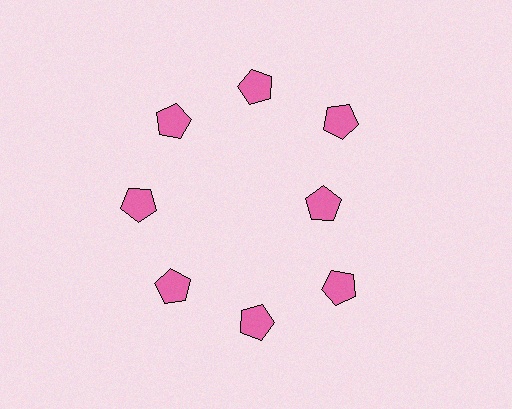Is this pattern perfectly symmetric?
No. The 8 pink pentagons are arranged in a ring, but one element near the 3 o'clock position is pulled inward toward the center, breaking the 8-fold rotational symmetry.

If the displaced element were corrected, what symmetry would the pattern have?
It would have 8-fold rotational symmetry — the pattern would map onto itself every 45 degrees.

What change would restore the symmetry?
The symmetry would be restored by moving it outward, back onto the ring so that all 8 pentagons sit at equal angles and equal distance from the center.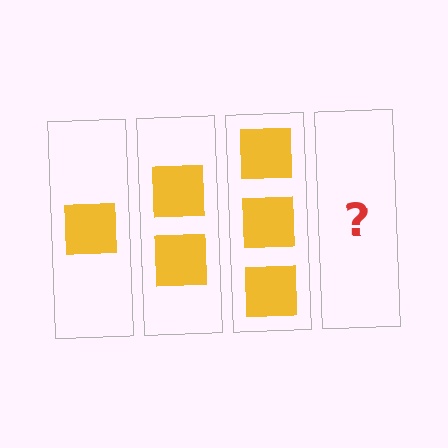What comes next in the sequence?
The next element should be 4 squares.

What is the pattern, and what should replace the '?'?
The pattern is that each step adds one more square. The '?' should be 4 squares.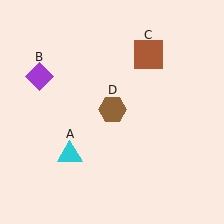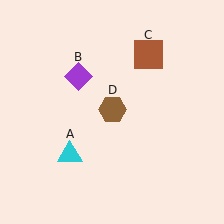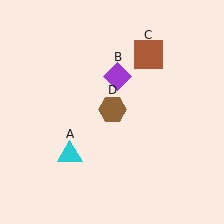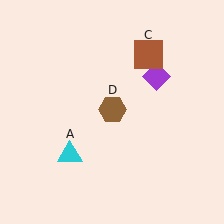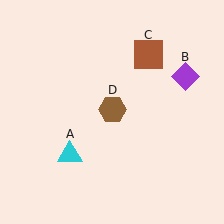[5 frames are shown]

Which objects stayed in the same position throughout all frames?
Cyan triangle (object A) and brown square (object C) and brown hexagon (object D) remained stationary.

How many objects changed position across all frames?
1 object changed position: purple diamond (object B).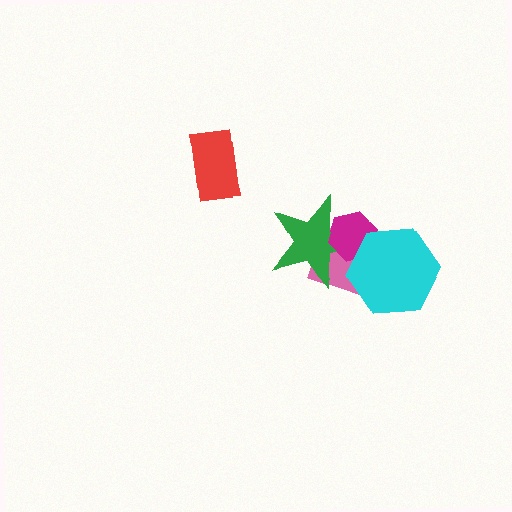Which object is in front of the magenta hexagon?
The cyan hexagon is in front of the magenta hexagon.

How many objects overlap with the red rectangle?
0 objects overlap with the red rectangle.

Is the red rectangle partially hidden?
No, no other shape covers it.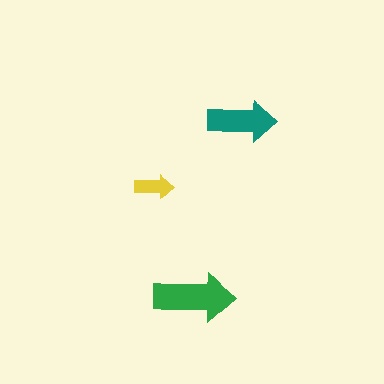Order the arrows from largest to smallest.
the green one, the teal one, the yellow one.